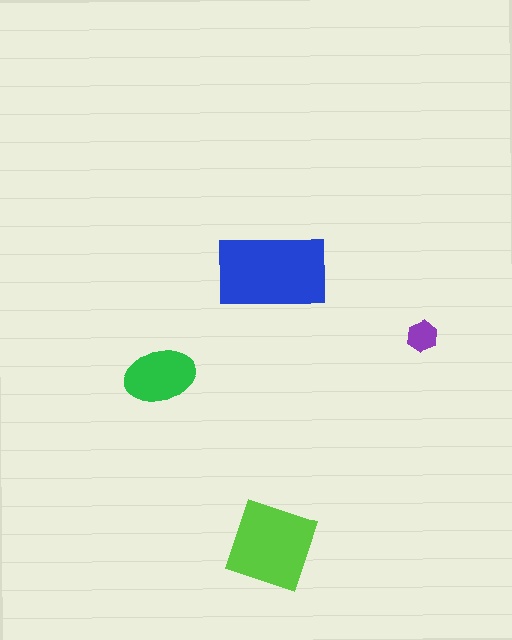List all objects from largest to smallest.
The blue rectangle, the lime diamond, the green ellipse, the purple hexagon.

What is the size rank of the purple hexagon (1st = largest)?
4th.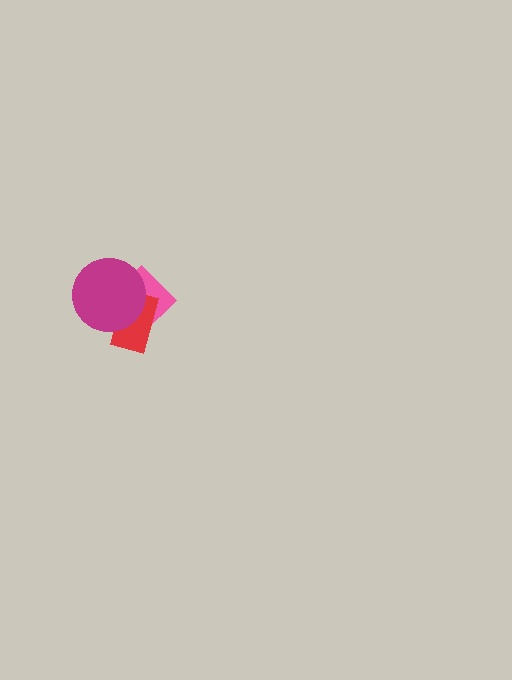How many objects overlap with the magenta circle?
2 objects overlap with the magenta circle.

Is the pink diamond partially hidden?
Yes, it is partially covered by another shape.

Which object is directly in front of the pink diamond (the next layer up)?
The red rectangle is directly in front of the pink diamond.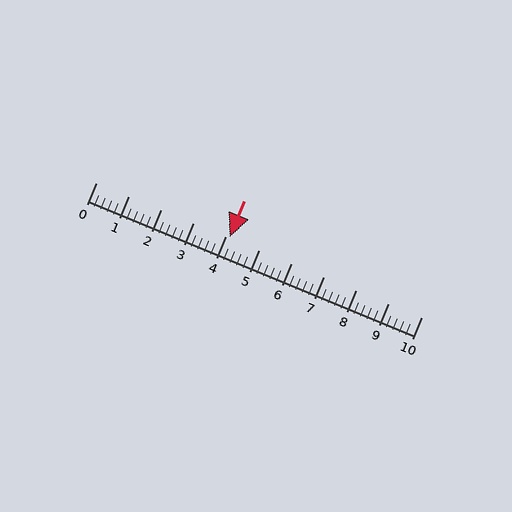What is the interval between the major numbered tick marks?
The major tick marks are spaced 1 units apart.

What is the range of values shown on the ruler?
The ruler shows values from 0 to 10.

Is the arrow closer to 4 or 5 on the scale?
The arrow is closer to 4.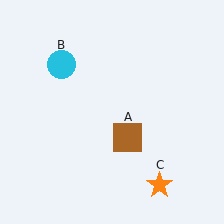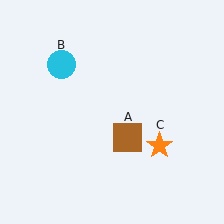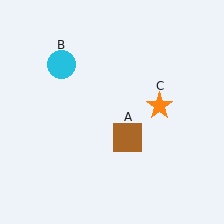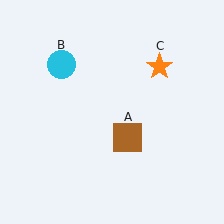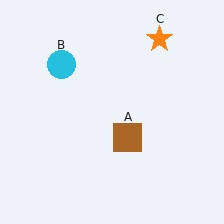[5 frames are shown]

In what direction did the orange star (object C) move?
The orange star (object C) moved up.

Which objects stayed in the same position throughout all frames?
Brown square (object A) and cyan circle (object B) remained stationary.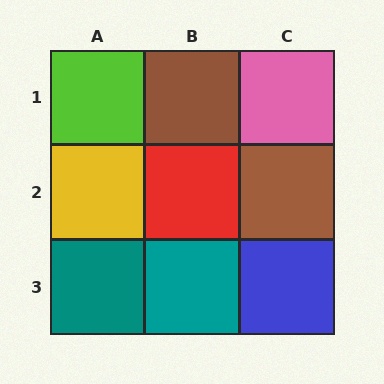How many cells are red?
1 cell is red.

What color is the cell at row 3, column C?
Blue.